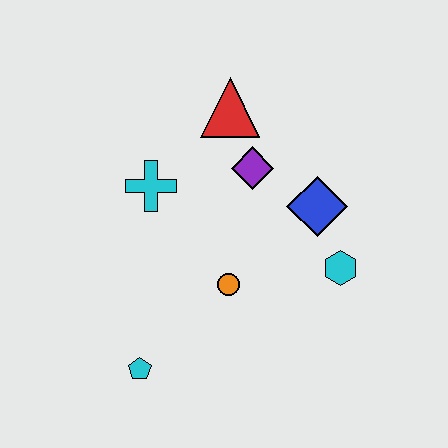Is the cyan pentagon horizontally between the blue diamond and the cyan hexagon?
No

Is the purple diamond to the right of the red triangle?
Yes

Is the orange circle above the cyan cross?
No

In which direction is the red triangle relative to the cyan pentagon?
The red triangle is above the cyan pentagon.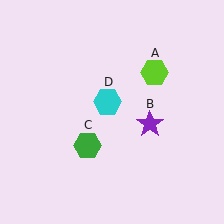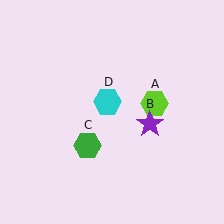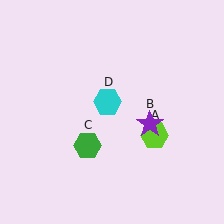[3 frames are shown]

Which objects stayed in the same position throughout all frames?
Purple star (object B) and green hexagon (object C) and cyan hexagon (object D) remained stationary.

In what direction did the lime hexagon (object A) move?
The lime hexagon (object A) moved down.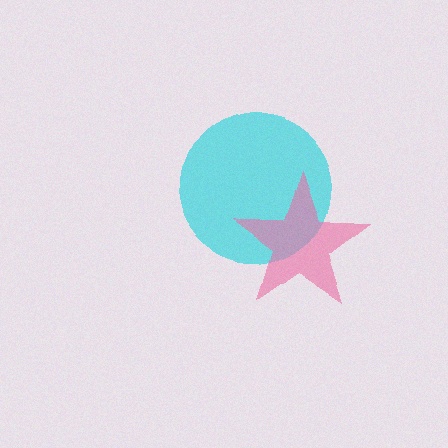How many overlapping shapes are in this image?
There are 2 overlapping shapes in the image.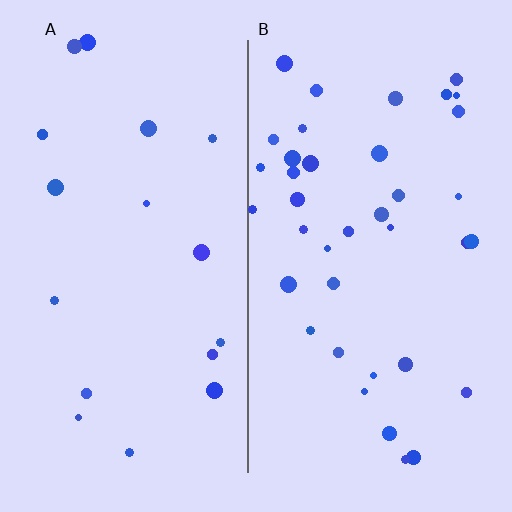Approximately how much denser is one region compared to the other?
Approximately 2.2× — region B over region A.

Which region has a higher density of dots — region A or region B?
B (the right).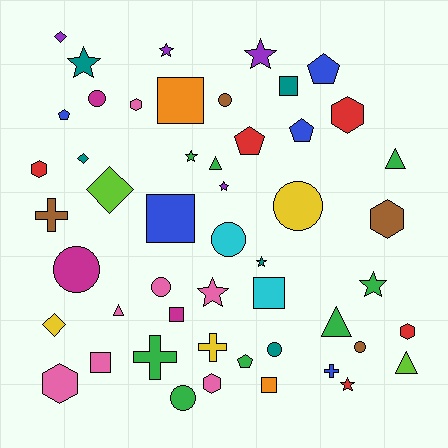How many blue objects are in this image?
There are 5 blue objects.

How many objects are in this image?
There are 50 objects.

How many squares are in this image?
There are 7 squares.